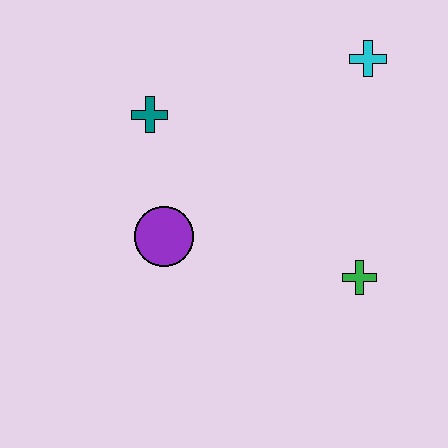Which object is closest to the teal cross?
The purple circle is closest to the teal cross.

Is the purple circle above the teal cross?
No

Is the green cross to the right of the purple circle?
Yes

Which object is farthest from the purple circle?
The cyan cross is farthest from the purple circle.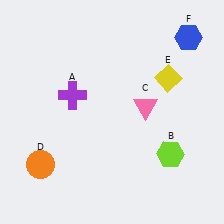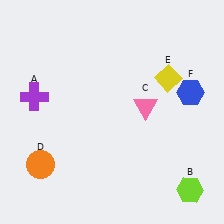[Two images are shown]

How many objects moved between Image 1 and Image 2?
3 objects moved between the two images.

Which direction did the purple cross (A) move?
The purple cross (A) moved left.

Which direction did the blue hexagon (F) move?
The blue hexagon (F) moved down.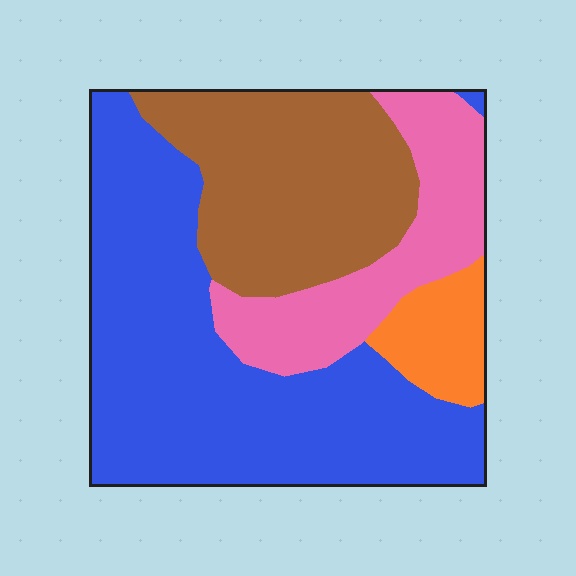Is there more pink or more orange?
Pink.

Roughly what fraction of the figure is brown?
Brown covers 27% of the figure.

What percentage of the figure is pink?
Pink covers around 20% of the figure.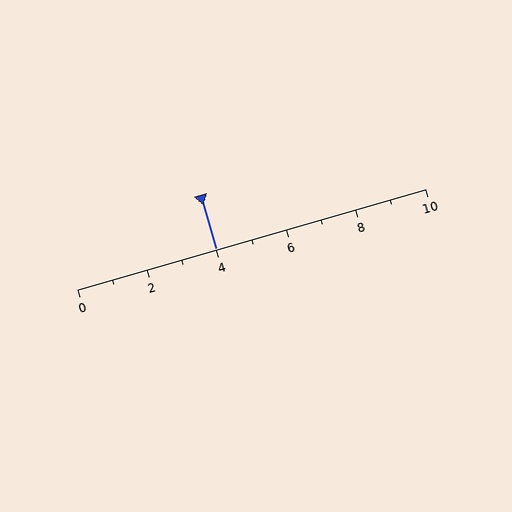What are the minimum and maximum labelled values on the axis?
The axis runs from 0 to 10.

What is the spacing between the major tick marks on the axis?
The major ticks are spaced 2 apart.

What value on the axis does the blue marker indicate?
The marker indicates approximately 4.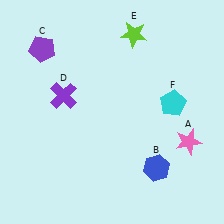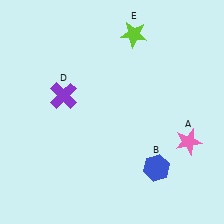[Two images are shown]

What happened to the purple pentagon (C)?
The purple pentagon (C) was removed in Image 2. It was in the top-left area of Image 1.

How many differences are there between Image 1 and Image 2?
There are 2 differences between the two images.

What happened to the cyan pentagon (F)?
The cyan pentagon (F) was removed in Image 2. It was in the top-right area of Image 1.